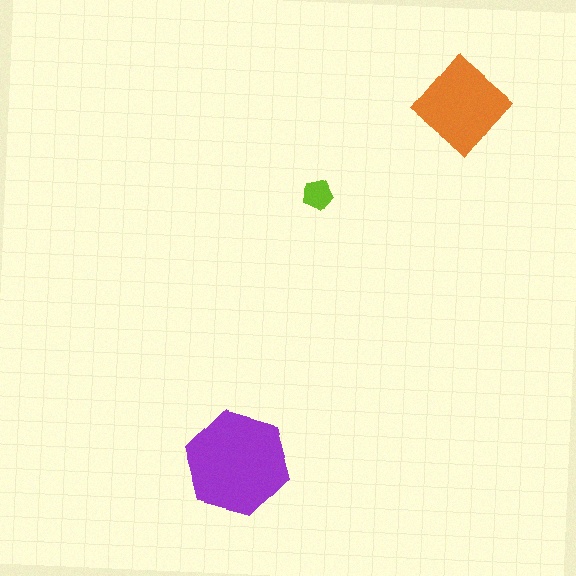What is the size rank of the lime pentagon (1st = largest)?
3rd.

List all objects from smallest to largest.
The lime pentagon, the orange diamond, the purple hexagon.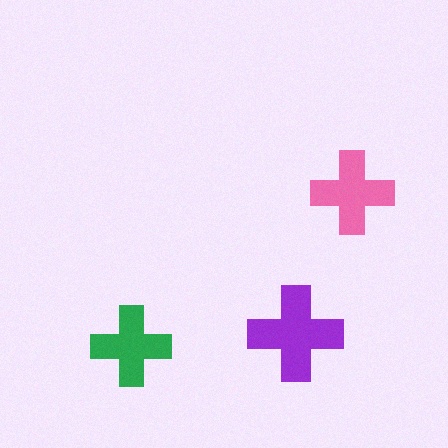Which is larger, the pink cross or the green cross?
The pink one.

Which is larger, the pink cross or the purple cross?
The purple one.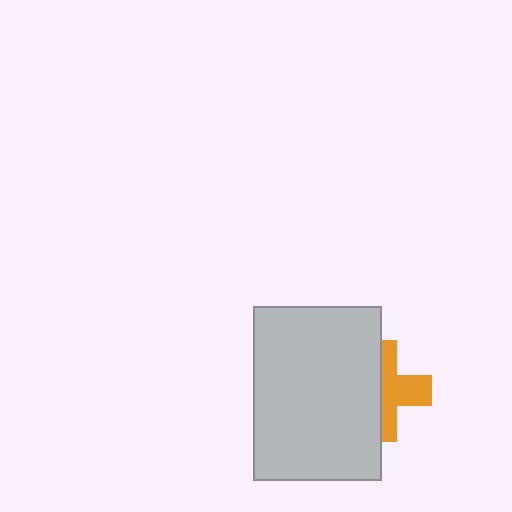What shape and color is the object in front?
The object in front is a light gray rectangle.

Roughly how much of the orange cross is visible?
About half of it is visible (roughly 49%).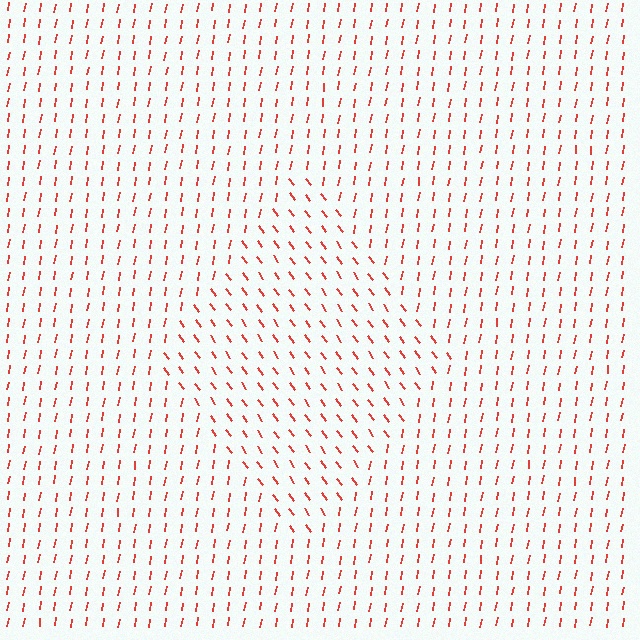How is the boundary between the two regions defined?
The boundary is defined purely by a change in line orientation (approximately 45 degrees difference). All lines are the same color and thickness.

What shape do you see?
I see a diamond.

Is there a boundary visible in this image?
Yes, there is a texture boundary formed by a change in line orientation.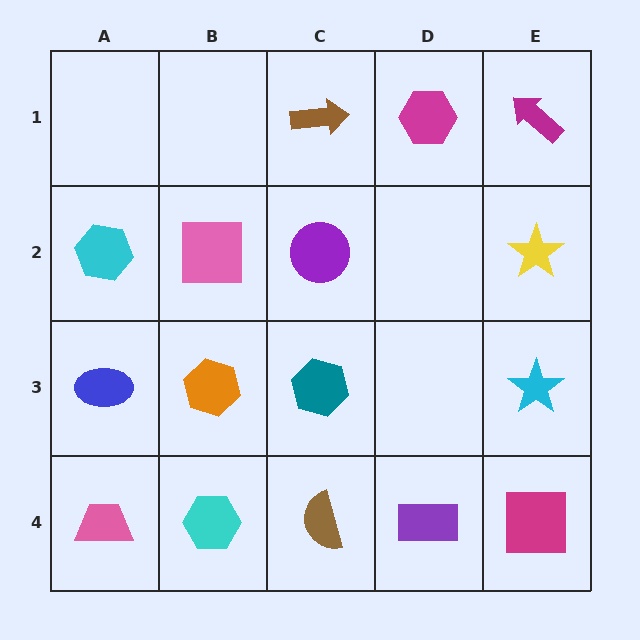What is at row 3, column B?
An orange hexagon.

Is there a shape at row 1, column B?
No, that cell is empty.